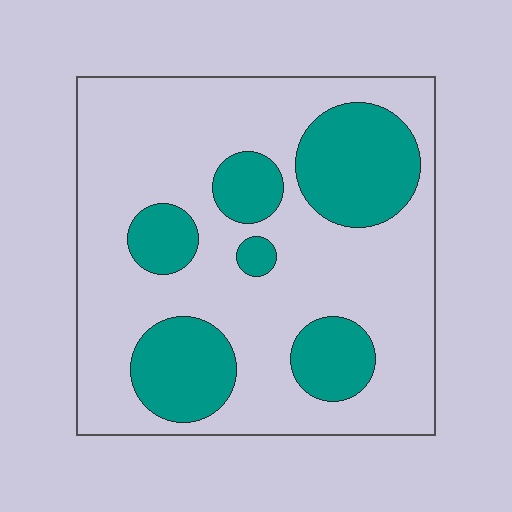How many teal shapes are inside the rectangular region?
6.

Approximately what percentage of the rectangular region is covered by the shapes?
Approximately 30%.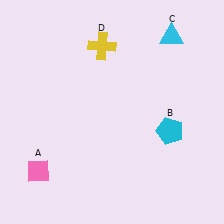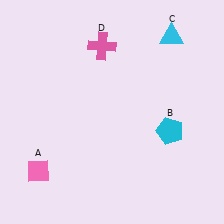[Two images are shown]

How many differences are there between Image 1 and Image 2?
There is 1 difference between the two images.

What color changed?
The cross (D) changed from yellow in Image 1 to pink in Image 2.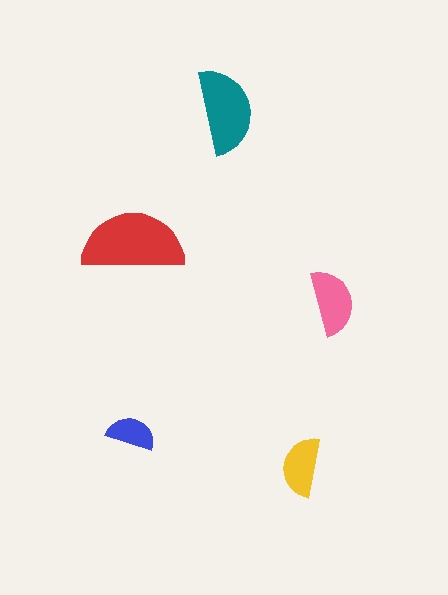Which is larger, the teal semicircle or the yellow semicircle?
The teal one.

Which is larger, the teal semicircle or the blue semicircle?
The teal one.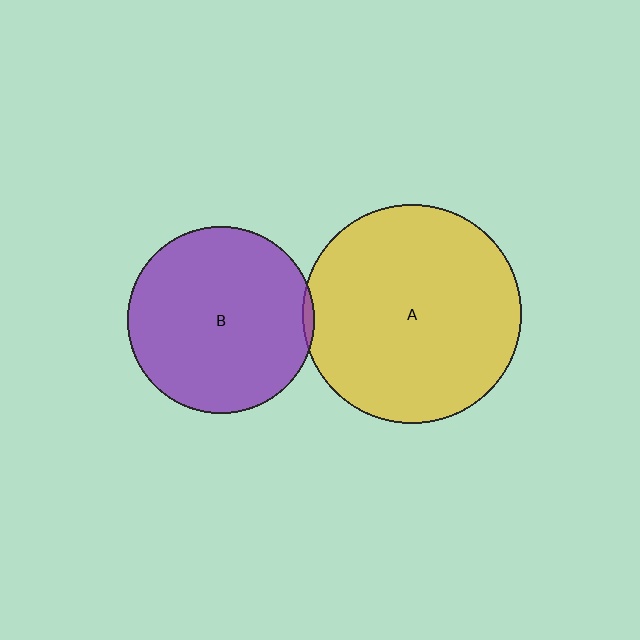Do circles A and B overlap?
Yes.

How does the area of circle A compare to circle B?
Approximately 1.4 times.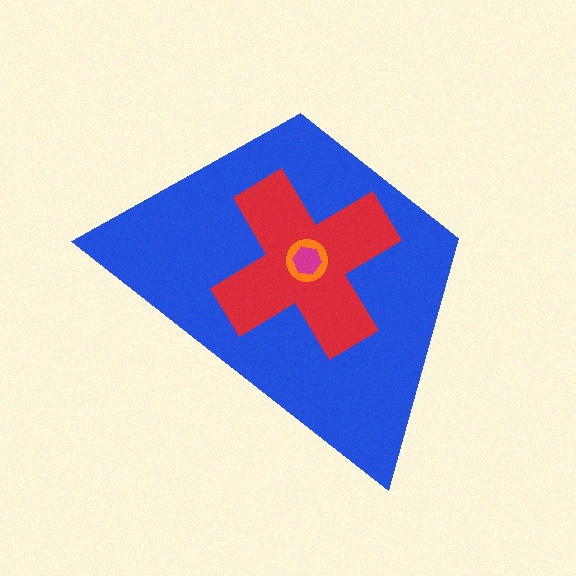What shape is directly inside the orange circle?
The magenta hexagon.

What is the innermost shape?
The magenta hexagon.